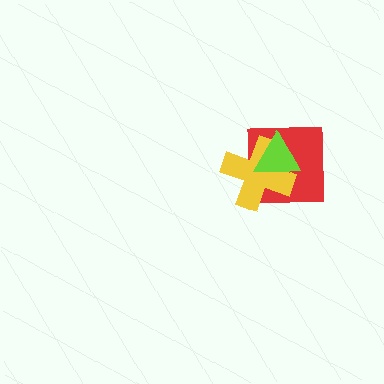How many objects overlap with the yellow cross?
2 objects overlap with the yellow cross.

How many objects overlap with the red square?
2 objects overlap with the red square.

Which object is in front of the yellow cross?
The lime triangle is in front of the yellow cross.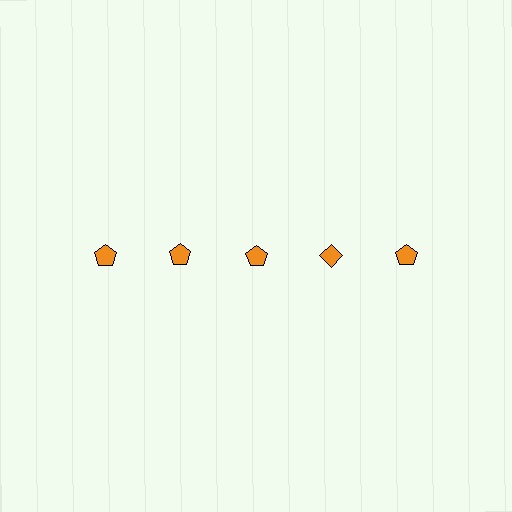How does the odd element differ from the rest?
It has a different shape: diamond instead of pentagon.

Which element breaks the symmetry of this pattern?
The orange diamond in the top row, second from right column breaks the symmetry. All other shapes are orange pentagons.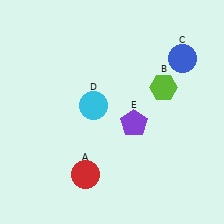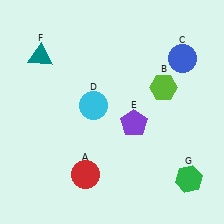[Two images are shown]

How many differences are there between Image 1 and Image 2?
There are 2 differences between the two images.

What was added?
A teal triangle (F), a green hexagon (G) were added in Image 2.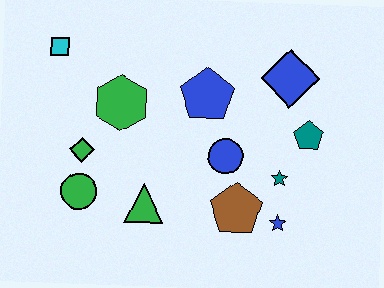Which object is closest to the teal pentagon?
The teal star is closest to the teal pentagon.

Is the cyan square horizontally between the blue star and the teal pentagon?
No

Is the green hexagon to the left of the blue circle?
Yes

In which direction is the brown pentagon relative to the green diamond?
The brown pentagon is to the right of the green diamond.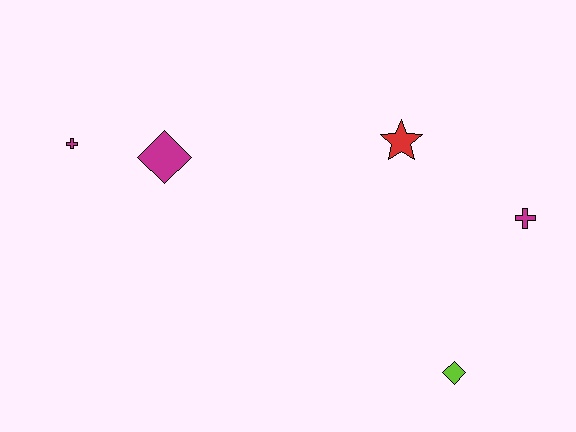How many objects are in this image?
There are 5 objects.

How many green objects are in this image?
There are no green objects.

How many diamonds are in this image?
There are 2 diamonds.